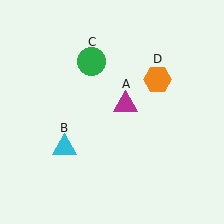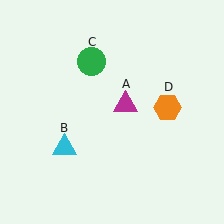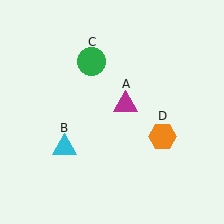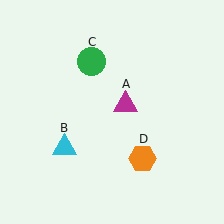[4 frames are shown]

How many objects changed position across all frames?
1 object changed position: orange hexagon (object D).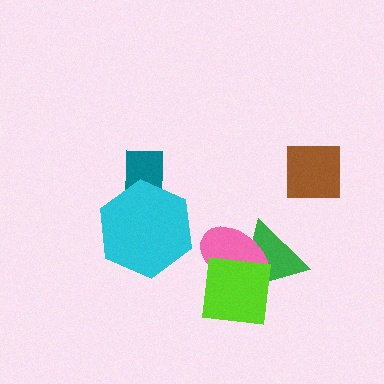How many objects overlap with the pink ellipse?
2 objects overlap with the pink ellipse.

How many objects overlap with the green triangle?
2 objects overlap with the green triangle.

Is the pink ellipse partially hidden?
Yes, it is partially covered by another shape.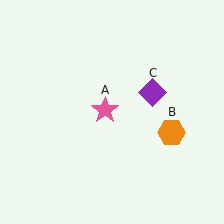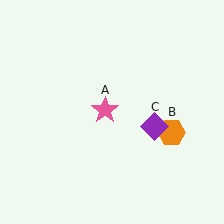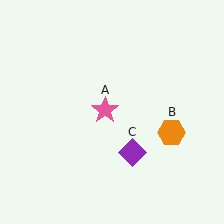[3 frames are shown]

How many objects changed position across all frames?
1 object changed position: purple diamond (object C).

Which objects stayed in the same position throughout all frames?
Pink star (object A) and orange hexagon (object B) remained stationary.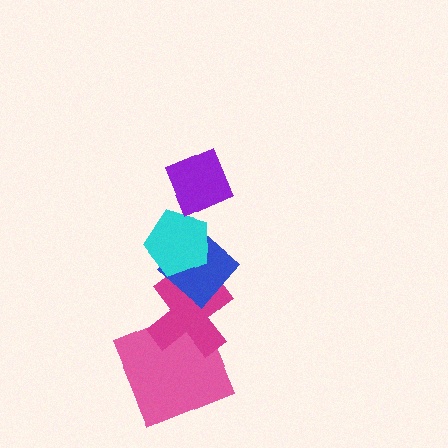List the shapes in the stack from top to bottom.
From top to bottom: the purple diamond, the cyan pentagon, the blue diamond, the magenta cross, the pink square.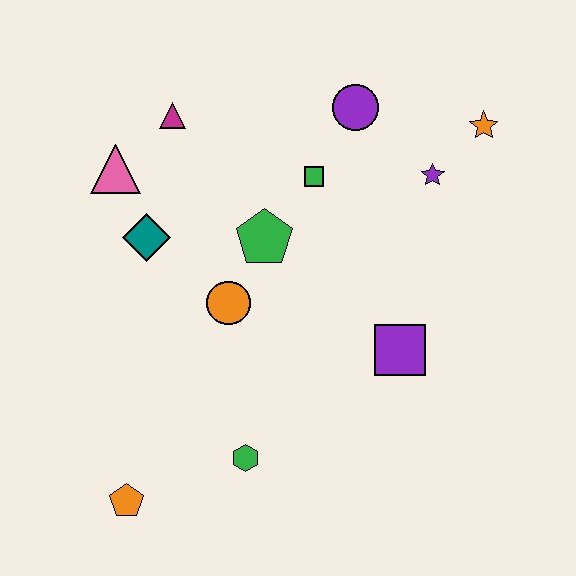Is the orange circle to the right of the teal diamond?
Yes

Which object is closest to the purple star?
The orange star is closest to the purple star.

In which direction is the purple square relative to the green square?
The purple square is below the green square.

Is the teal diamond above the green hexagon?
Yes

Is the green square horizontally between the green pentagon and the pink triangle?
No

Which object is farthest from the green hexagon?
The orange star is farthest from the green hexagon.